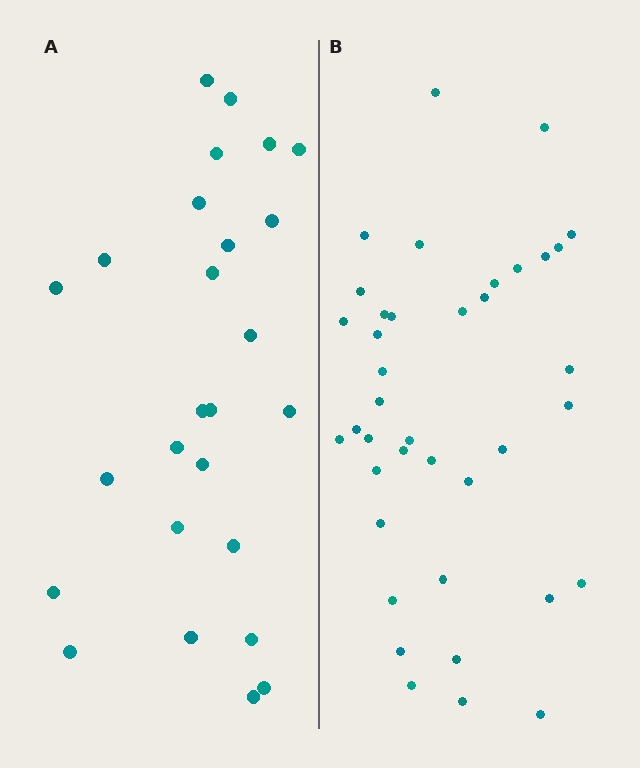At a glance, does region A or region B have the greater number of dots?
Region B (the right region) has more dots.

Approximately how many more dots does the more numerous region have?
Region B has approximately 15 more dots than region A.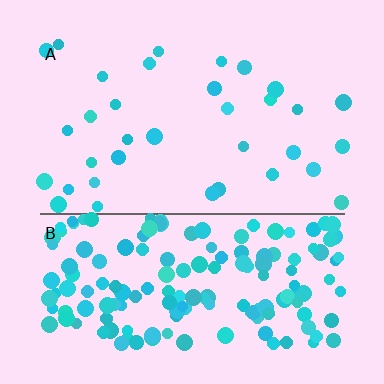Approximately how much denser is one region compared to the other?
Approximately 4.9× — region B over region A.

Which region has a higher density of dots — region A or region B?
B (the bottom).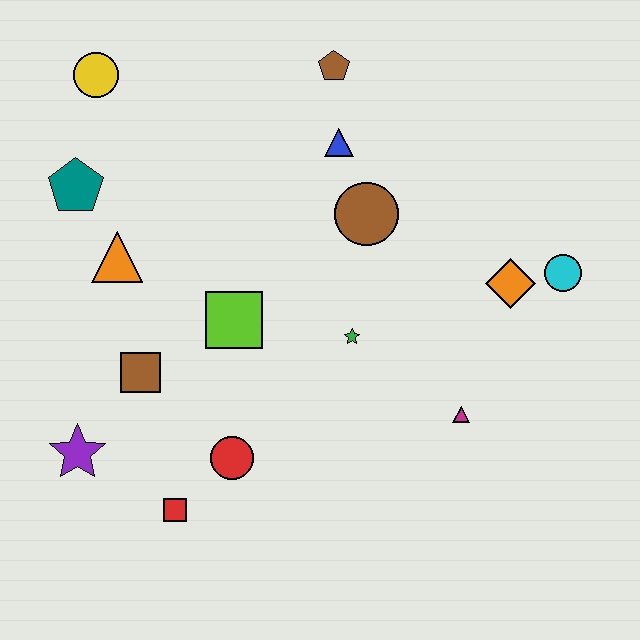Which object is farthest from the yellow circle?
The cyan circle is farthest from the yellow circle.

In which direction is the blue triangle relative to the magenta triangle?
The blue triangle is above the magenta triangle.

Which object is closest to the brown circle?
The blue triangle is closest to the brown circle.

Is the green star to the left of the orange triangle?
No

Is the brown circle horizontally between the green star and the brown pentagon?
No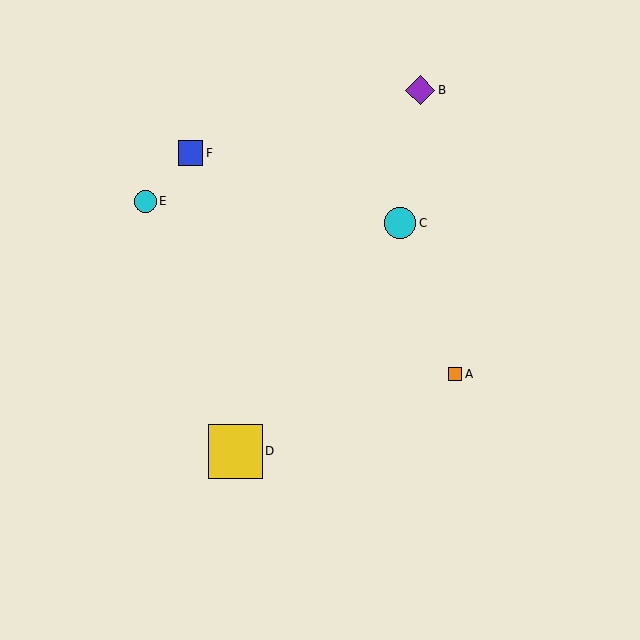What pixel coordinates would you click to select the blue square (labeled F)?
Click at (190, 153) to select the blue square F.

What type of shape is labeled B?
Shape B is a purple diamond.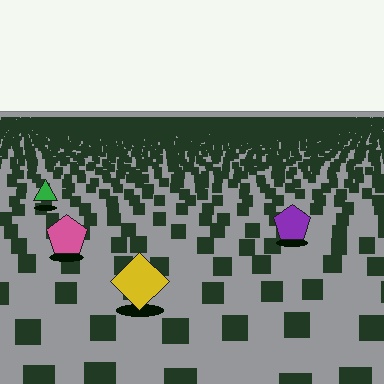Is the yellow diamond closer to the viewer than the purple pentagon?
Yes. The yellow diamond is closer — you can tell from the texture gradient: the ground texture is coarser near it.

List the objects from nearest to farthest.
From nearest to farthest: the yellow diamond, the pink pentagon, the purple pentagon, the green triangle.